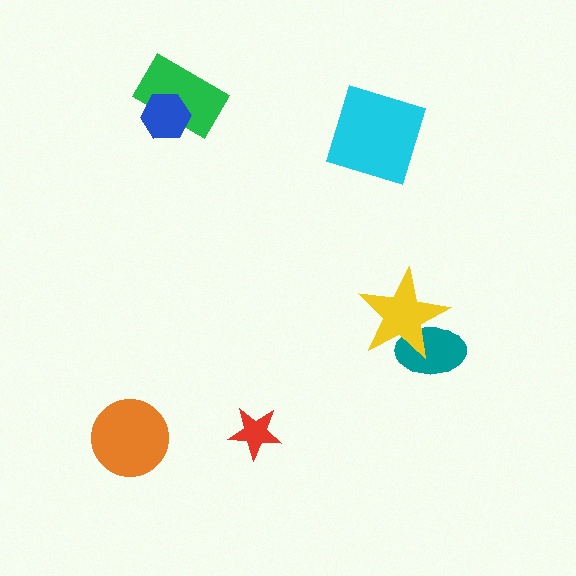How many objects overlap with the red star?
0 objects overlap with the red star.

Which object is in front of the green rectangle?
The blue hexagon is in front of the green rectangle.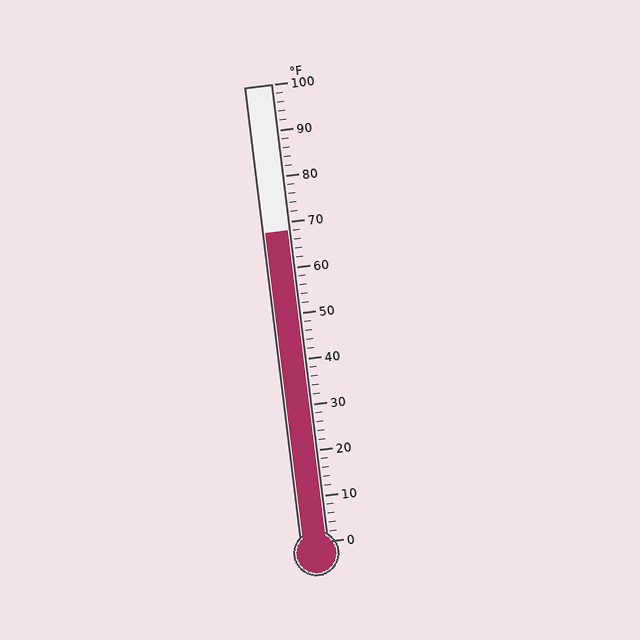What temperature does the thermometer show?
The thermometer shows approximately 68°F.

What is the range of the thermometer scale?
The thermometer scale ranges from 0°F to 100°F.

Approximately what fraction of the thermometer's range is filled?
The thermometer is filled to approximately 70% of its range.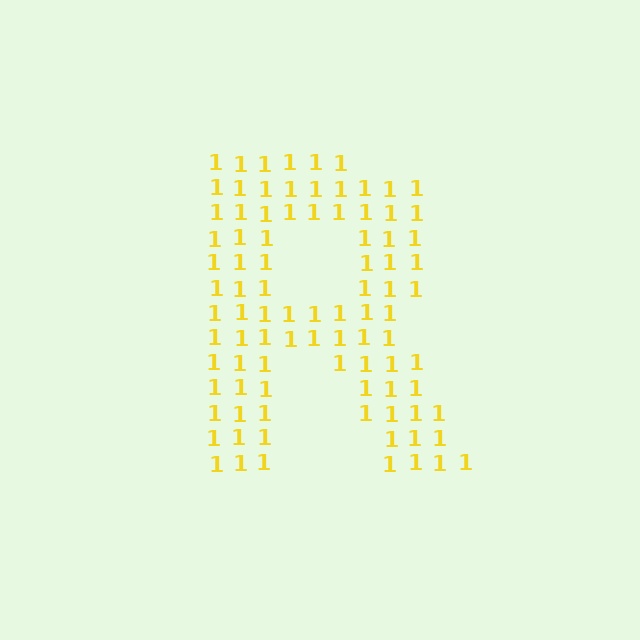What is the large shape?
The large shape is the letter R.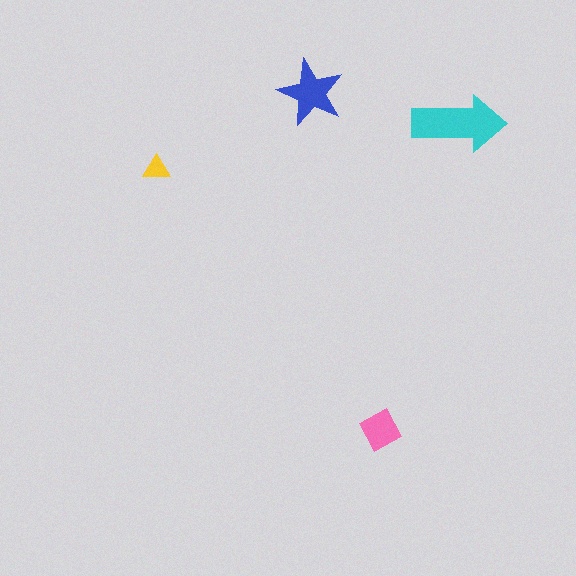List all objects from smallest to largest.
The yellow triangle, the pink square, the blue star, the cyan arrow.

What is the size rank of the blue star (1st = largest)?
2nd.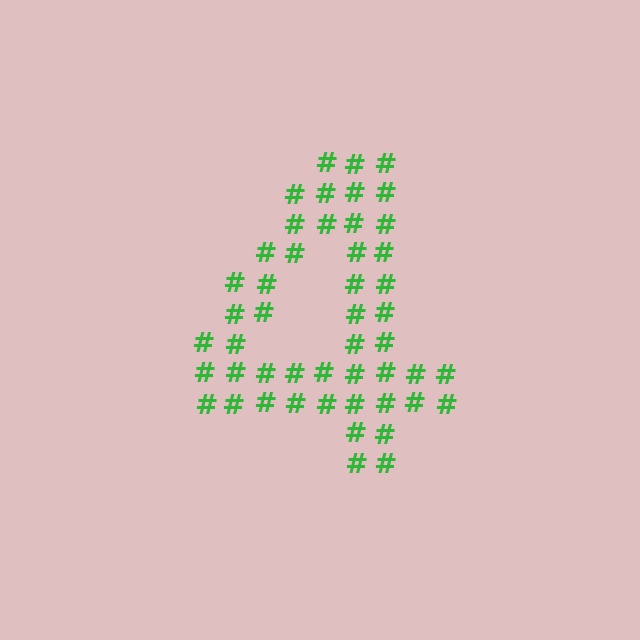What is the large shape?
The large shape is the digit 4.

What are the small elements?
The small elements are hash symbols.